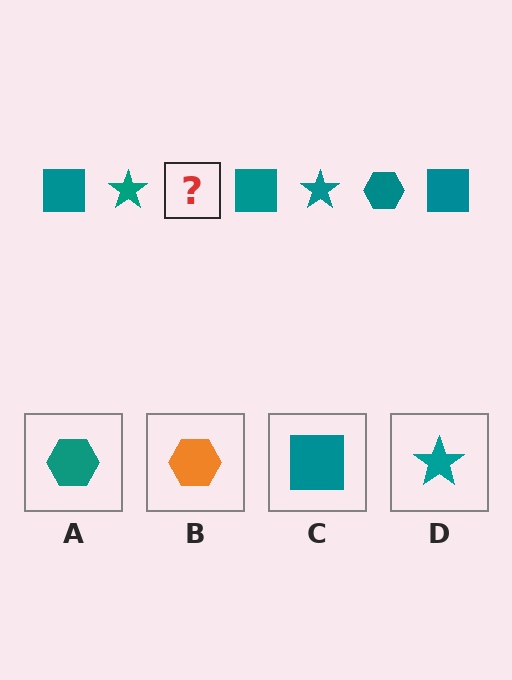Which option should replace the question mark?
Option A.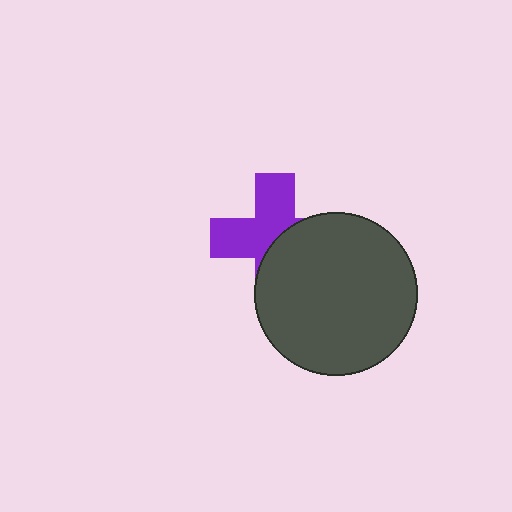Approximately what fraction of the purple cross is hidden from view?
Roughly 48% of the purple cross is hidden behind the dark gray circle.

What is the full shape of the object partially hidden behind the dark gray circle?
The partially hidden object is a purple cross.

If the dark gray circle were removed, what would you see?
You would see the complete purple cross.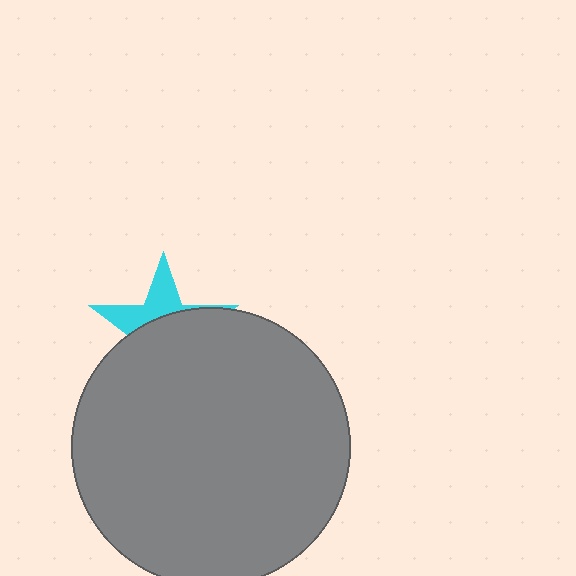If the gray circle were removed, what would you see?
You would see the complete cyan star.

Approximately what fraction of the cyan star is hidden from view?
Roughly 65% of the cyan star is hidden behind the gray circle.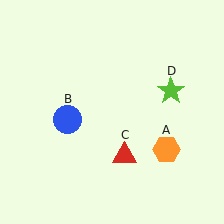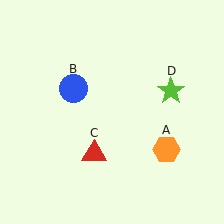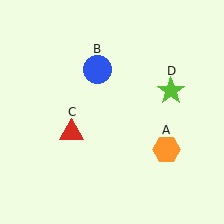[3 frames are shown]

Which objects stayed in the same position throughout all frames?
Orange hexagon (object A) and lime star (object D) remained stationary.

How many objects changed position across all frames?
2 objects changed position: blue circle (object B), red triangle (object C).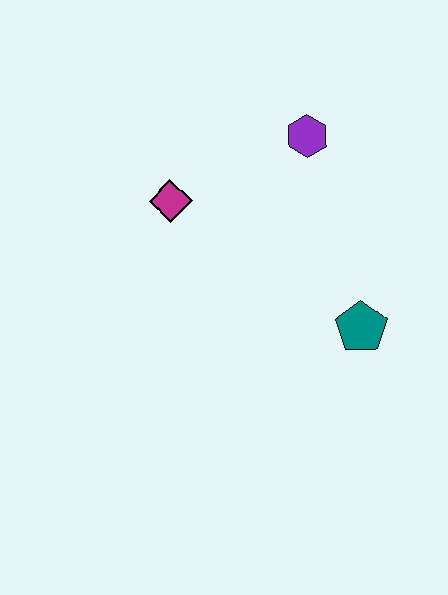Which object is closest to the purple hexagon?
The magenta diamond is closest to the purple hexagon.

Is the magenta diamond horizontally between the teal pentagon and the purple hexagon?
No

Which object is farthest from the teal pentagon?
The magenta diamond is farthest from the teal pentagon.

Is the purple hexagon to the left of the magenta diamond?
No